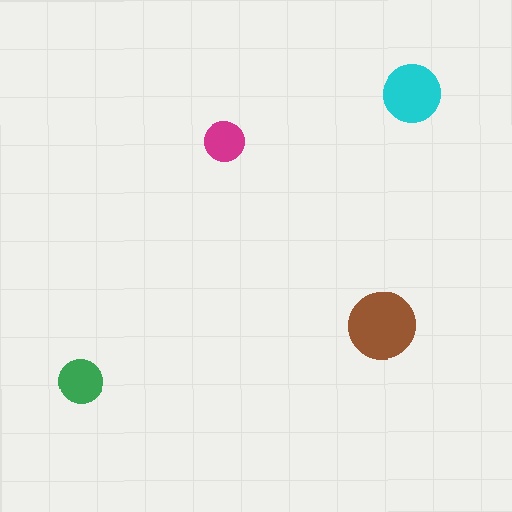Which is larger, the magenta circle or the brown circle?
The brown one.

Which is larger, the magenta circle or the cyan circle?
The cyan one.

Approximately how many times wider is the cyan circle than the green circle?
About 1.5 times wider.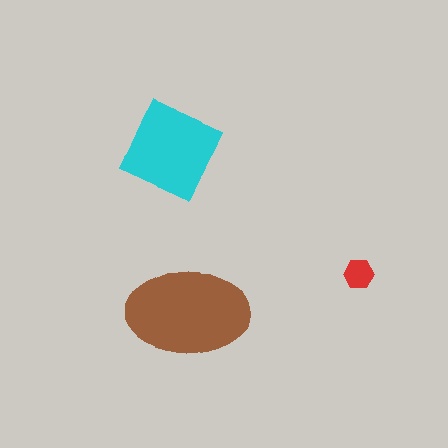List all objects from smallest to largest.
The red hexagon, the cyan diamond, the brown ellipse.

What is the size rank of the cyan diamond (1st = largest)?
2nd.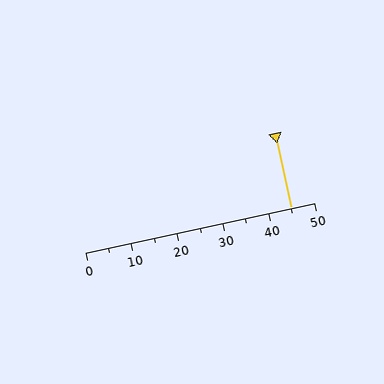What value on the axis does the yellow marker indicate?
The marker indicates approximately 45.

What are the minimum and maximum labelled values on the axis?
The axis runs from 0 to 50.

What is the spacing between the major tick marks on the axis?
The major ticks are spaced 10 apart.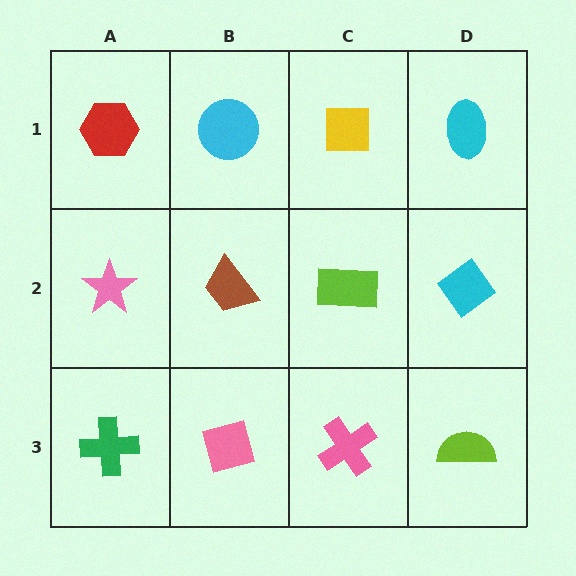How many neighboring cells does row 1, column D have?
2.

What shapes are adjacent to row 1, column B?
A brown trapezoid (row 2, column B), a red hexagon (row 1, column A), a yellow square (row 1, column C).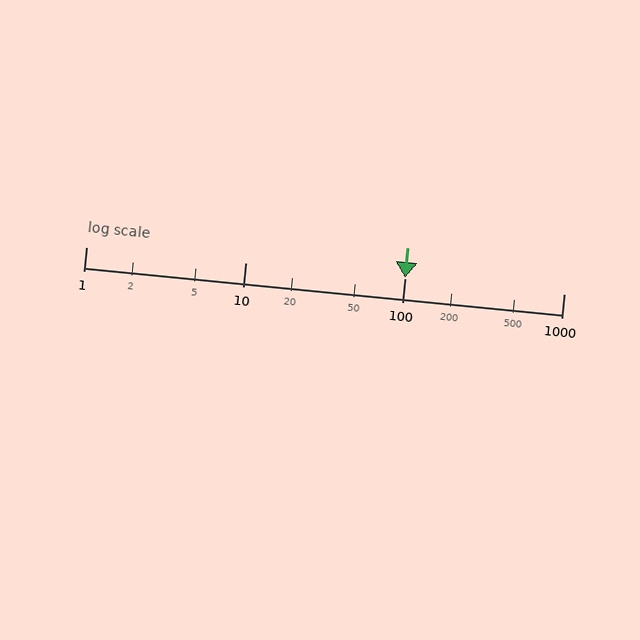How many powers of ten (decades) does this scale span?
The scale spans 3 decades, from 1 to 1000.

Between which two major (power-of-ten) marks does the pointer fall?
The pointer is between 100 and 1000.